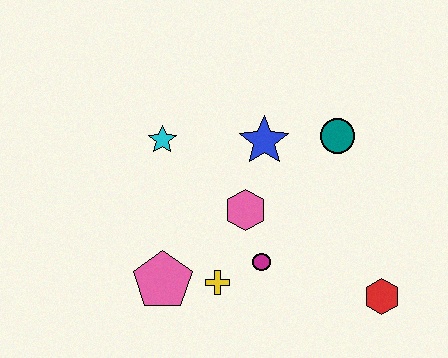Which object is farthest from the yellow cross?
The teal circle is farthest from the yellow cross.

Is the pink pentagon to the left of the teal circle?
Yes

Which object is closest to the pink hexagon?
The magenta circle is closest to the pink hexagon.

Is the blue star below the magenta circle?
No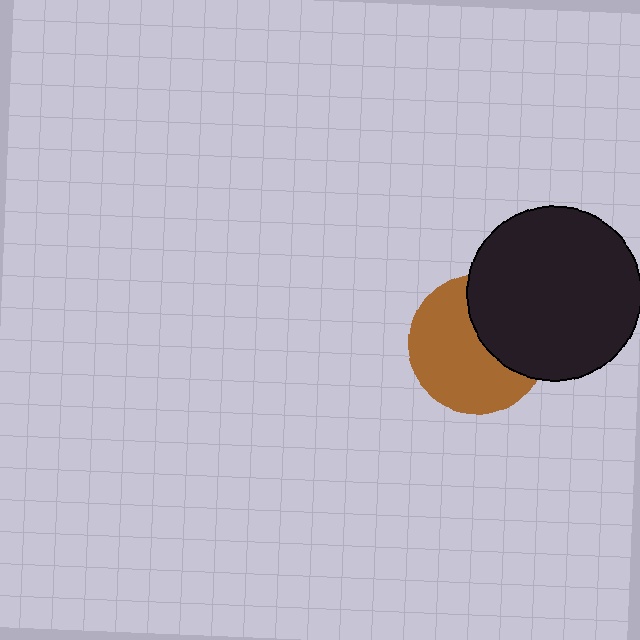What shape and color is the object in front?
The object in front is a black circle.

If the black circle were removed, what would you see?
You would see the complete brown circle.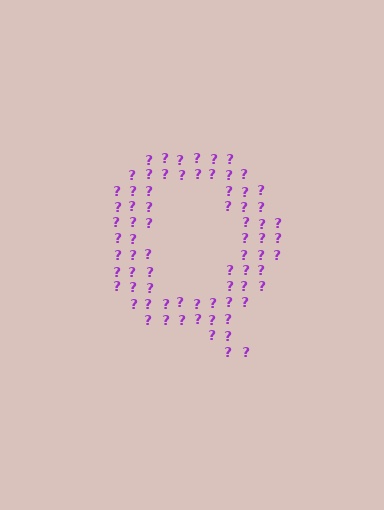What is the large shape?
The large shape is the letter Q.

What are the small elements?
The small elements are question marks.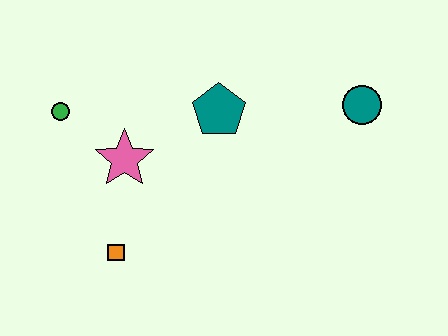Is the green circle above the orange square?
Yes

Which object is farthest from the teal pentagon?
The orange square is farthest from the teal pentagon.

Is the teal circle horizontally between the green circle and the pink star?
No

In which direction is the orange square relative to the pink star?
The orange square is below the pink star.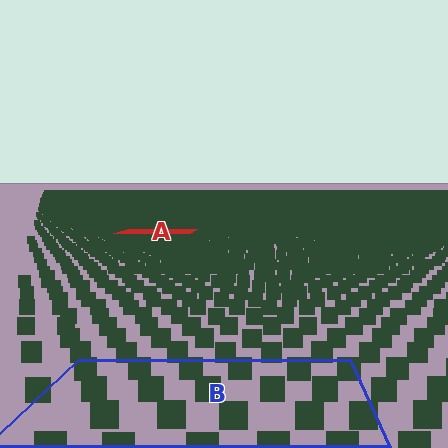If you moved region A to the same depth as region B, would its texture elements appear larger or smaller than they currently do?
They would appear larger. At a closer depth, the same texture elements are projected at a bigger on-screen size.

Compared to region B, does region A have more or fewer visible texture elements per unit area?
Region A has more texture elements per unit area — they are packed more densely because it is farther away.